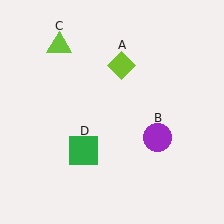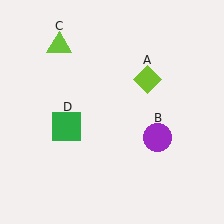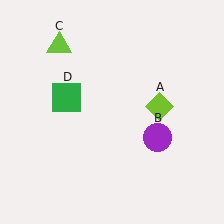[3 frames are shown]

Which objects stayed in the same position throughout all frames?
Purple circle (object B) and lime triangle (object C) remained stationary.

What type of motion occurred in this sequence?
The lime diamond (object A), green square (object D) rotated clockwise around the center of the scene.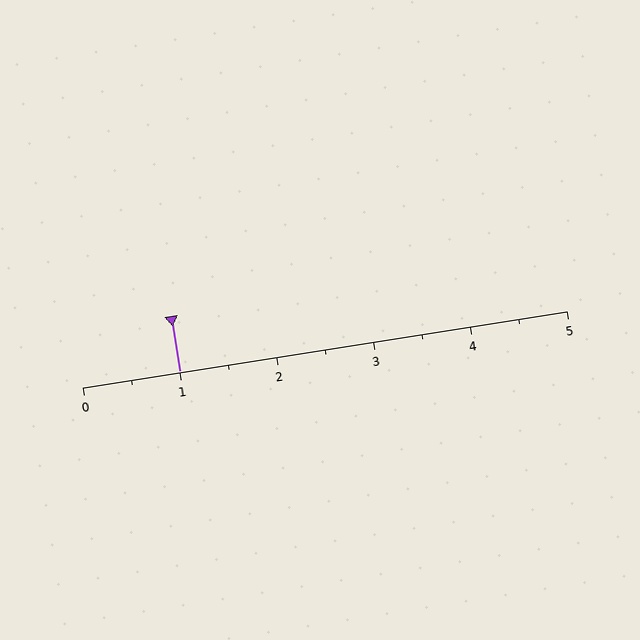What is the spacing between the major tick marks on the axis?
The major ticks are spaced 1 apart.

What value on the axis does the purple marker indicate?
The marker indicates approximately 1.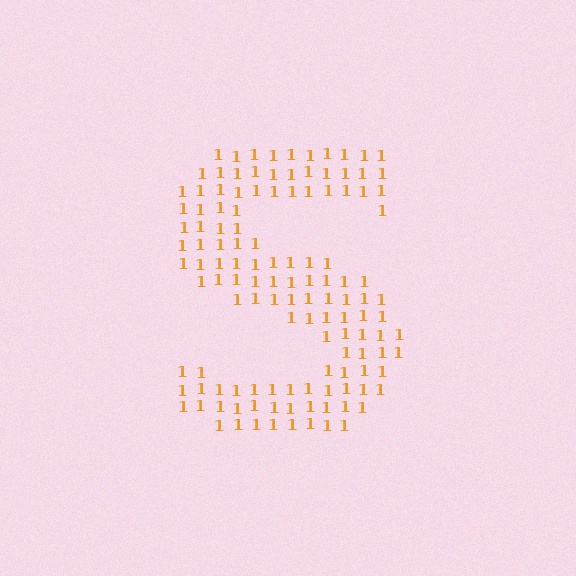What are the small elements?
The small elements are digit 1's.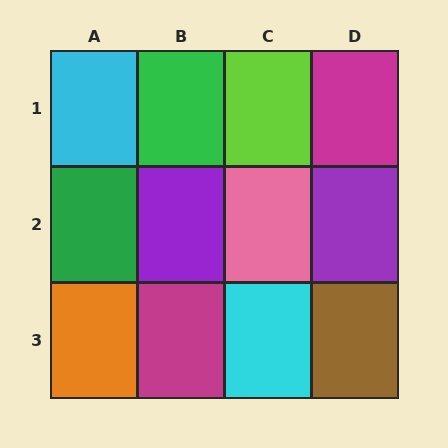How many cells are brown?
1 cell is brown.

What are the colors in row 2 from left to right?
Green, purple, pink, purple.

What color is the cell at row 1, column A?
Cyan.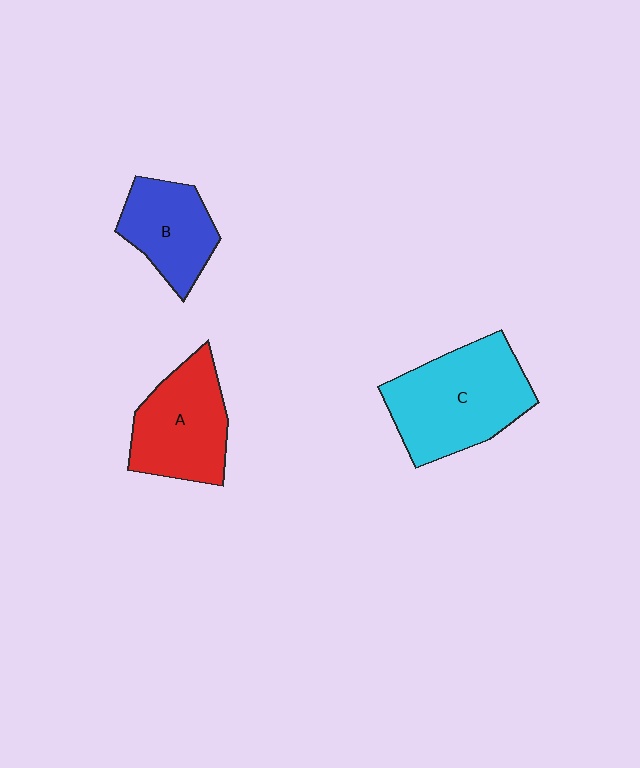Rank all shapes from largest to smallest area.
From largest to smallest: C (cyan), A (red), B (blue).